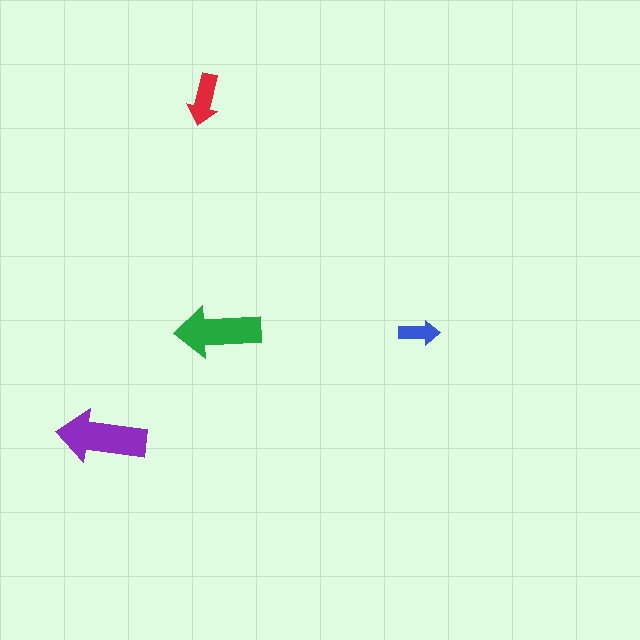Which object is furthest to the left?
The purple arrow is leftmost.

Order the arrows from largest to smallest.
the purple one, the green one, the red one, the blue one.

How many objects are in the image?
There are 4 objects in the image.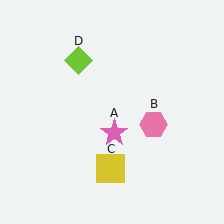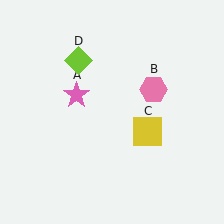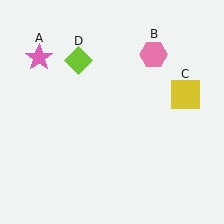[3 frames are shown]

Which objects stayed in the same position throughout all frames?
Lime diamond (object D) remained stationary.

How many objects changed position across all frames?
3 objects changed position: pink star (object A), pink hexagon (object B), yellow square (object C).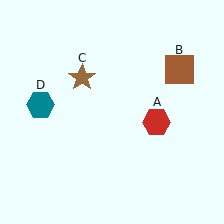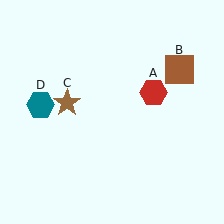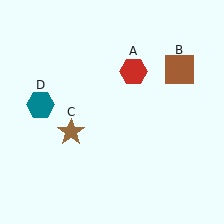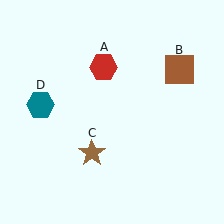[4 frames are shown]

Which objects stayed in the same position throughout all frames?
Brown square (object B) and teal hexagon (object D) remained stationary.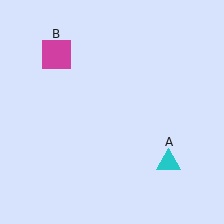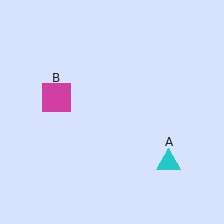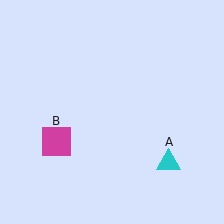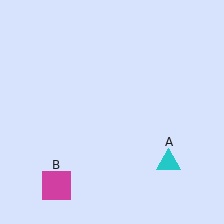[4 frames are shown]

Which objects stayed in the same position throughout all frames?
Cyan triangle (object A) remained stationary.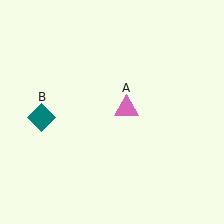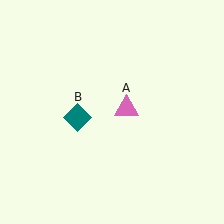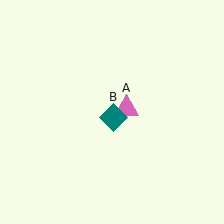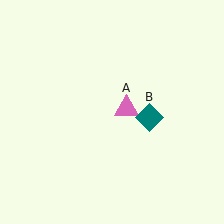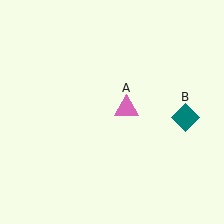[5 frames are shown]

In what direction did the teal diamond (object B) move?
The teal diamond (object B) moved right.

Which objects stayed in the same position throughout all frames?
Pink triangle (object A) remained stationary.